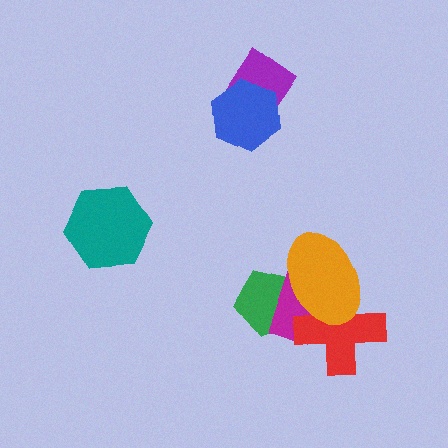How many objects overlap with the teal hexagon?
0 objects overlap with the teal hexagon.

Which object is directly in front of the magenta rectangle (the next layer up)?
The red cross is directly in front of the magenta rectangle.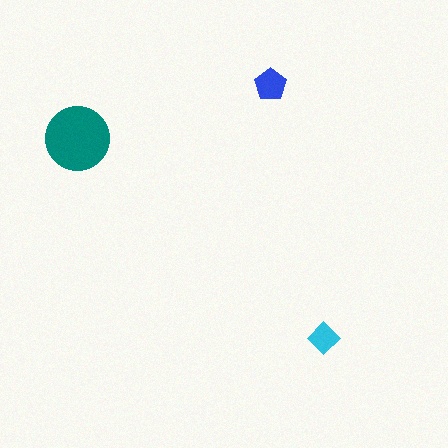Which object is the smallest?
The cyan diamond.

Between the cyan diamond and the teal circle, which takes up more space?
The teal circle.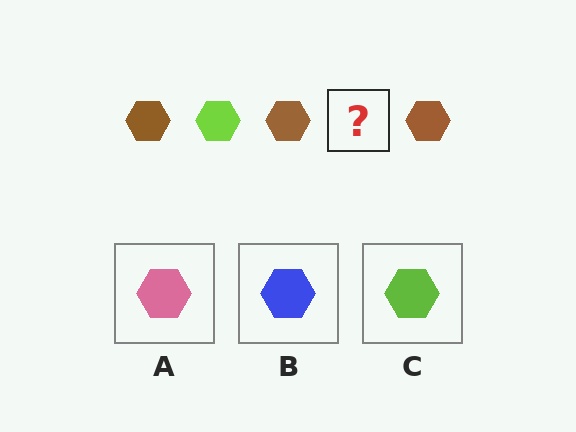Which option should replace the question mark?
Option C.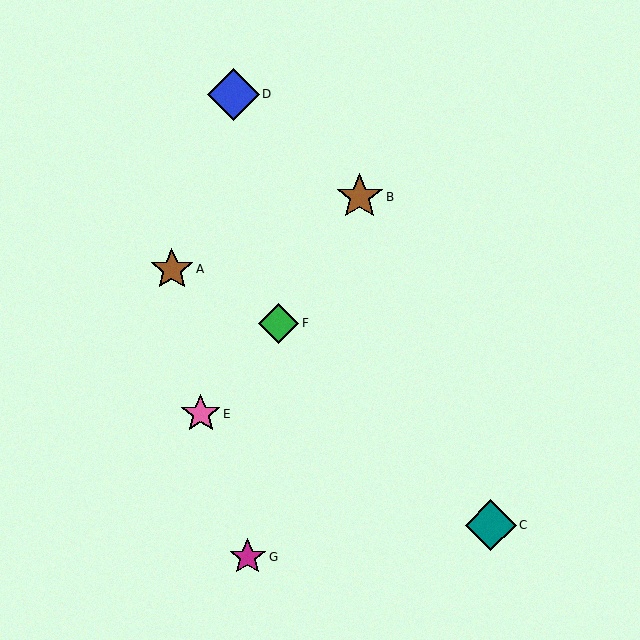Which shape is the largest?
The blue diamond (labeled D) is the largest.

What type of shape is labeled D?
Shape D is a blue diamond.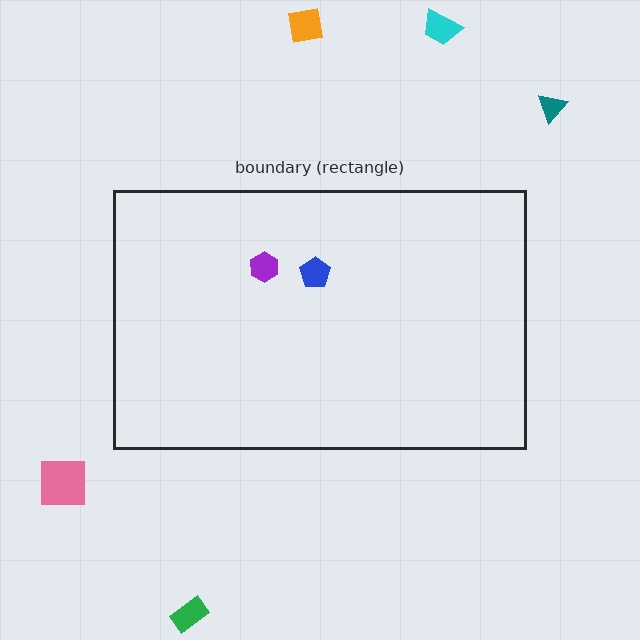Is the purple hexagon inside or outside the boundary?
Inside.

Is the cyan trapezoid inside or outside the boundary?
Outside.